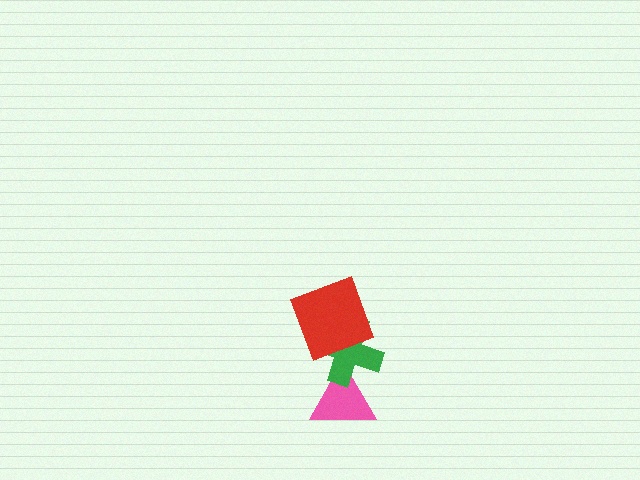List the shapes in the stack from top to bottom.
From top to bottom: the red square, the green cross, the pink triangle.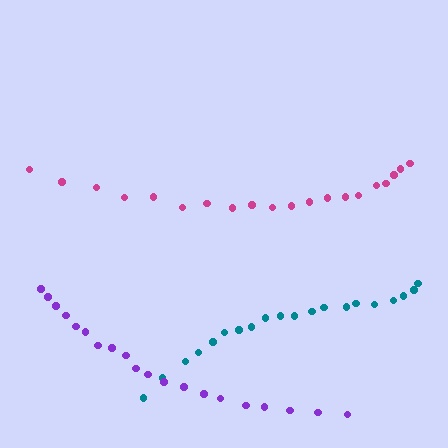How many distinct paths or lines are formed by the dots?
There are 3 distinct paths.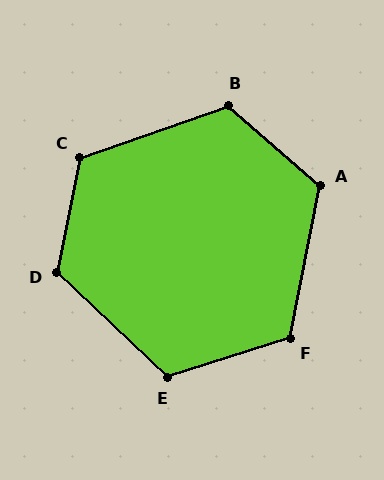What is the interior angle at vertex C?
Approximately 121 degrees (obtuse).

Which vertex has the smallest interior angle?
F, at approximately 118 degrees.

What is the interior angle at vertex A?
Approximately 120 degrees (obtuse).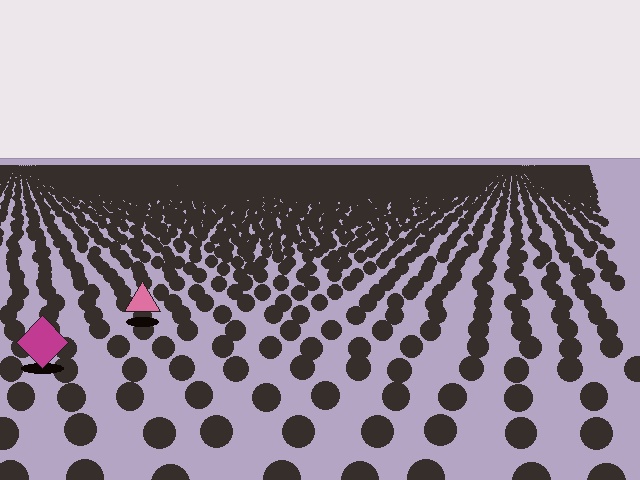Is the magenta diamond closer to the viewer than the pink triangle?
Yes. The magenta diamond is closer — you can tell from the texture gradient: the ground texture is coarser near it.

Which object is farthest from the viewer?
The pink triangle is farthest from the viewer. It appears smaller and the ground texture around it is denser.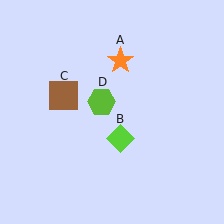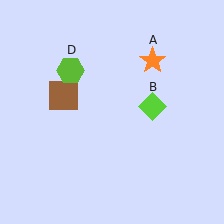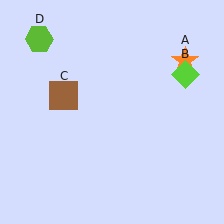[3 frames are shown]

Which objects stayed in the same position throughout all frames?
Brown square (object C) remained stationary.